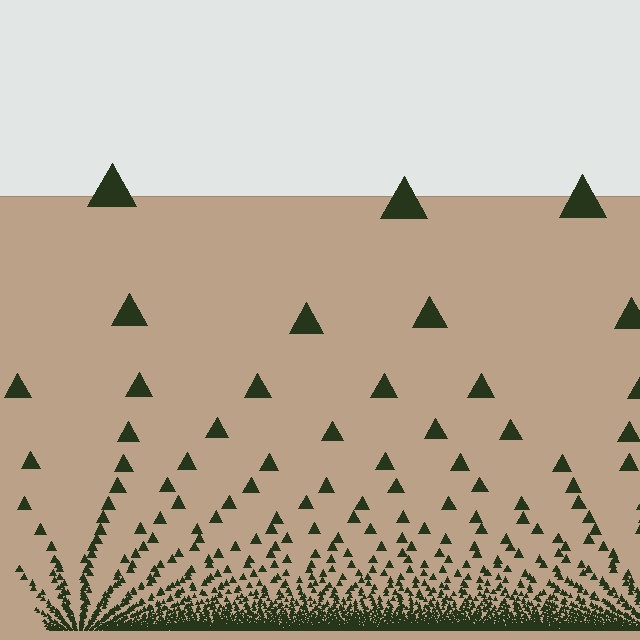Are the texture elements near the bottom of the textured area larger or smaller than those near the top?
Smaller. The gradient is inverted — elements near the bottom are smaller and denser.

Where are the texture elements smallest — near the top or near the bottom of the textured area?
Near the bottom.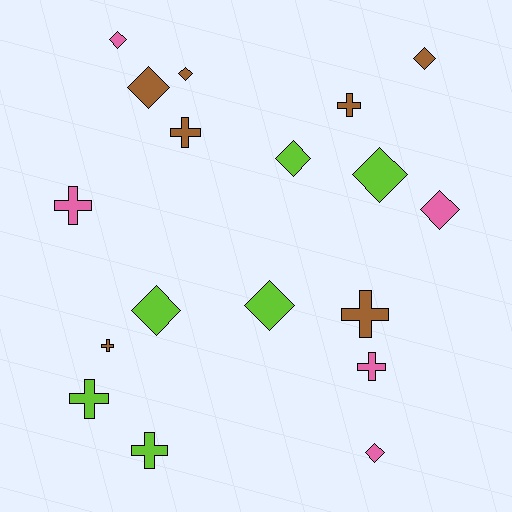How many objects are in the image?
There are 18 objects.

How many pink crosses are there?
There are 2 pink crosses.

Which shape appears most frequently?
Diamond, with 10 objects.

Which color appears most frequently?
Brown, with 7 objects.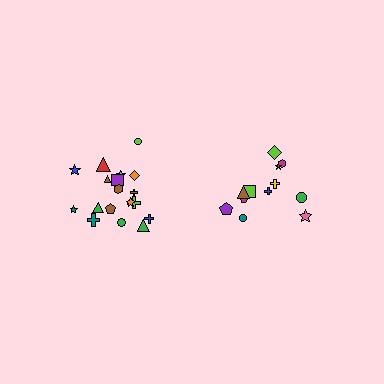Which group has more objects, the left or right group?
The left group.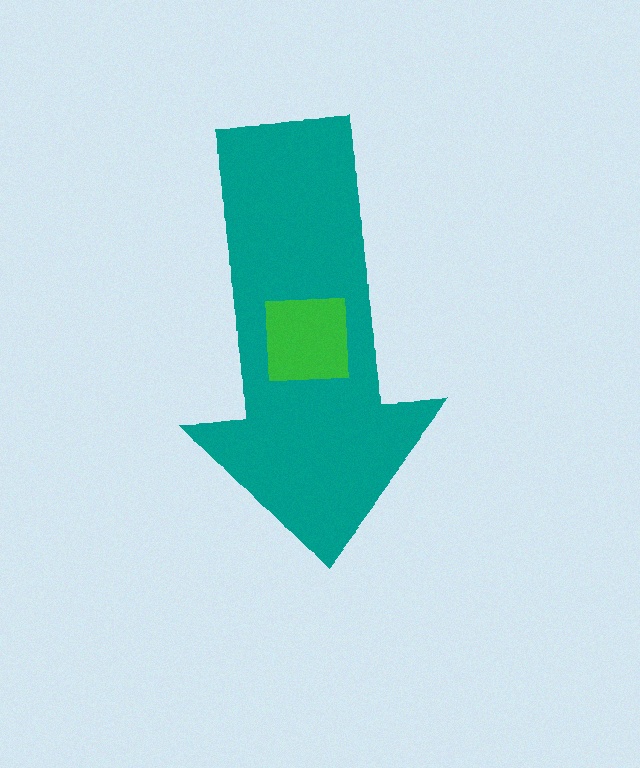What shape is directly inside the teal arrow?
The green square.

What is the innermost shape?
The green square.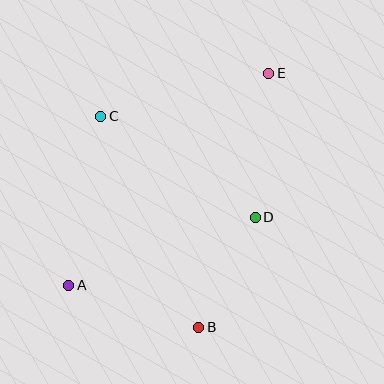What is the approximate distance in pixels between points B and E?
The distance between B and E is approximately 264 pixels.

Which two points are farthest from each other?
Points A and E are farthest from each other.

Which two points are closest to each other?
Points B and D are closest to each other.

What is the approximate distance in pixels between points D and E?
The distance between D and E is approximately 144 pixels.